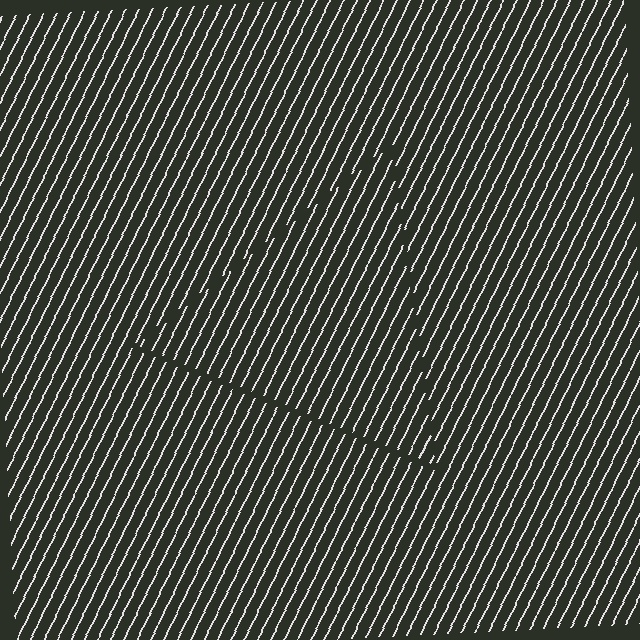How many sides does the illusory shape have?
3 sides — the line-ends trace a triangle.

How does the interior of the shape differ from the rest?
The interior of the shape contains the same grating, shifted by half a period — the contour is defined by the phase discontinuity where line-ends from the inner and outer gratings abut.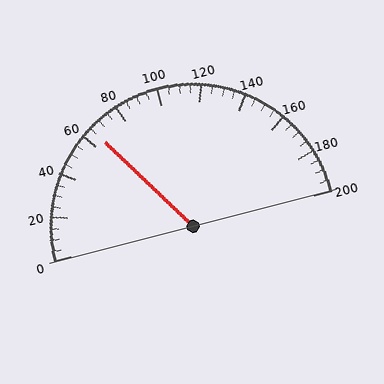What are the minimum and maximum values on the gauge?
The gauge ranges from 0 to 200.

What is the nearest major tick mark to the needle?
The nearest major tick mark is 60.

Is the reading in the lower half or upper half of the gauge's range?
The reading is in the lower half of the range (0 to 200).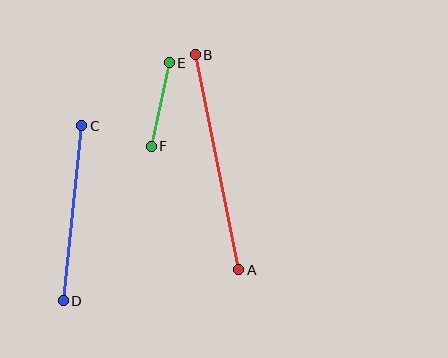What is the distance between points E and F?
The distance is approximately 85 pixels.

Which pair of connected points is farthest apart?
Points A and B are farthest apart.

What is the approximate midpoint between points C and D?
The midpoint is at approximately (72, 213) pixels.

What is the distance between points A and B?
The distance is approximately 220 pixels.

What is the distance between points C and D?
The distance is approximately 176 pixels.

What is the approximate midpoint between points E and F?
The midpoint is at approximately (160, 105) pixels.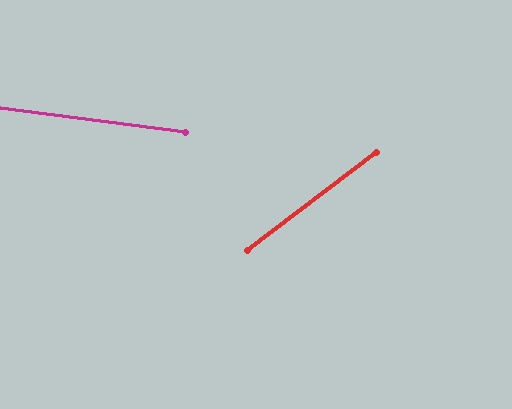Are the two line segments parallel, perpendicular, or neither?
Neither parallel nor perpendicular — they differ by about 45°.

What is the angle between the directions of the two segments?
Approximately 45 degrees.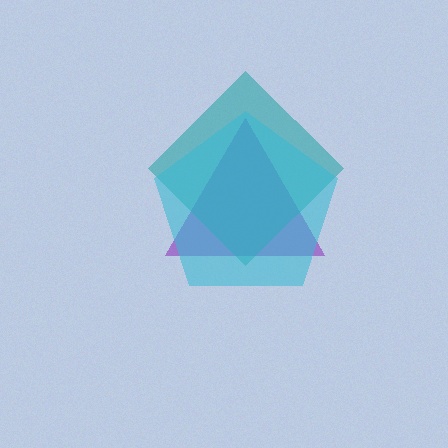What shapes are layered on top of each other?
The layered shapes are: a purple triangle, a teal diamond, a cyan pentagon.